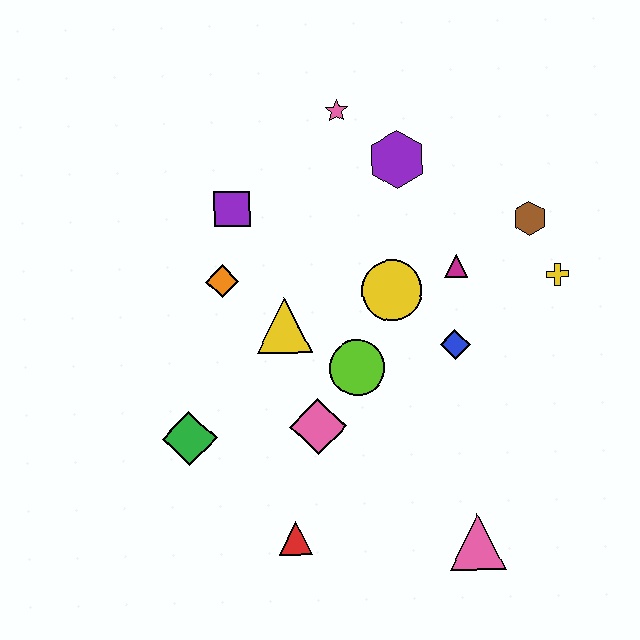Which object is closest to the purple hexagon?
The pink star is closest to the purple hexagon.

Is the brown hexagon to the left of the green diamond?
No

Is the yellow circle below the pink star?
Yes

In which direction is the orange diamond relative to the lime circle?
The orange diamond is to the left of the lime circle.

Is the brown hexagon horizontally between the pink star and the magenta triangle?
No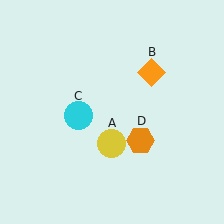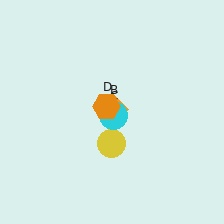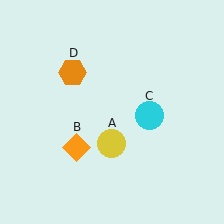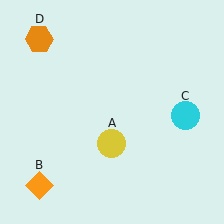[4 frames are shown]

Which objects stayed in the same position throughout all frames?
Yellow circle (object A) remained stationary.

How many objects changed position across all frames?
3 objects changed position: orange diamond (object B), cyan circle (object C), orange hexagon (object D).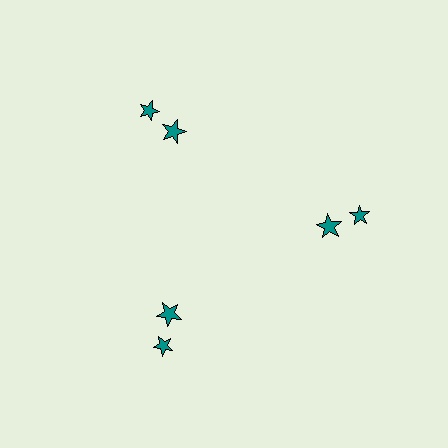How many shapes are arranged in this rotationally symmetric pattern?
There are 6 shapes, arranged in 3 groups of 2.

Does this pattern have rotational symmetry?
Yes, this pattern has 3-fold rotational symmetry. It looks the same after rotating 120 degrees around the center.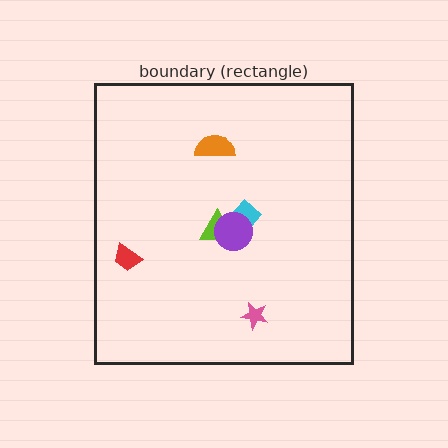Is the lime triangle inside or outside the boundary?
Inside.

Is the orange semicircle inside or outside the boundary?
Inside.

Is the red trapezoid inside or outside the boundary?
Inside.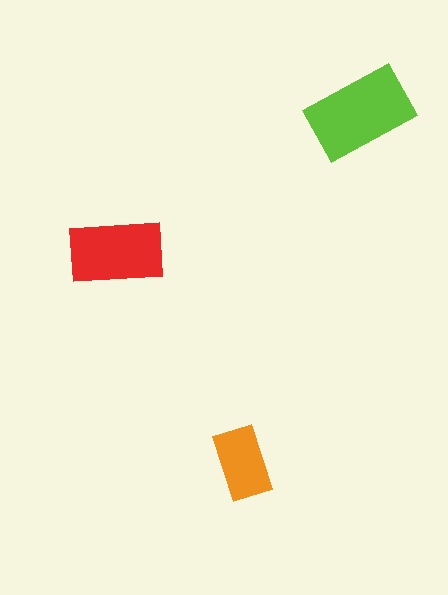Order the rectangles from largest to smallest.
the lime one, the red one, the orange one.